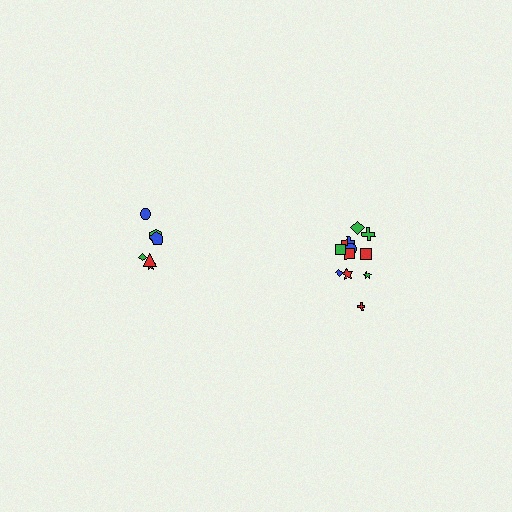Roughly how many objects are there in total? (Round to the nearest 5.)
Roughly 20 objects in total.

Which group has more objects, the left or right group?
The right group.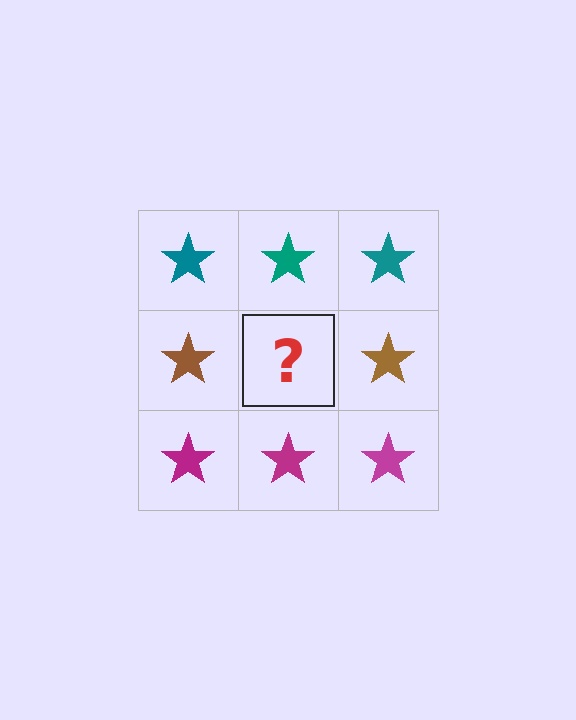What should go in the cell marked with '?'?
The missing cell should contain a brown star.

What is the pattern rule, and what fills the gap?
The rule is that each row has a consistent color. The gap should be filled with a brown star.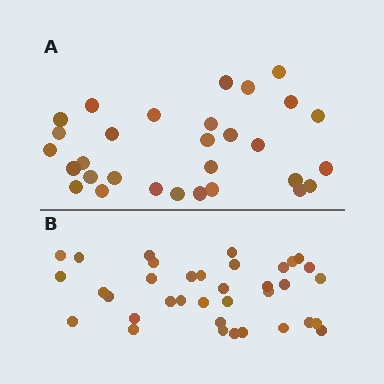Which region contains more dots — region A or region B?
Region B (the bottom region) has more dots.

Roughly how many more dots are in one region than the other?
Region B has about 6 more dots than region A.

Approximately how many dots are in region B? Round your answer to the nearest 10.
About 40 dots. (The exact count is 36, which rounds to 40.)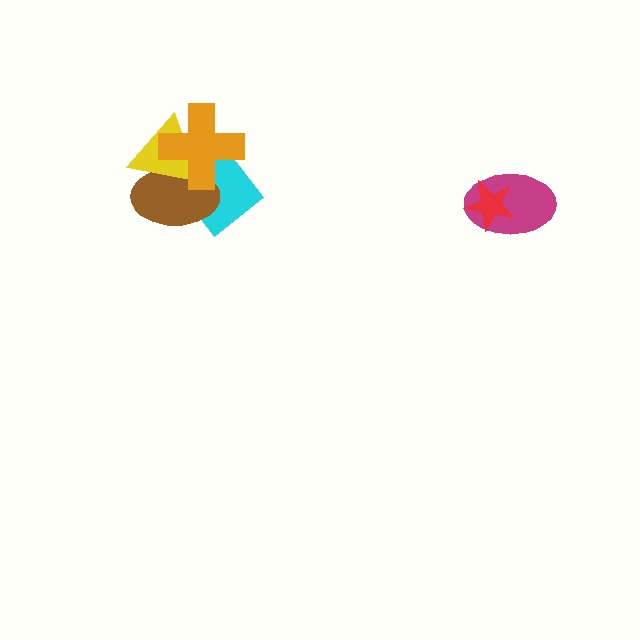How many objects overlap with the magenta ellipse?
1 object overlaps with the magenta ellipse.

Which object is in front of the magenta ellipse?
The red star is in front of the magenta ellipse.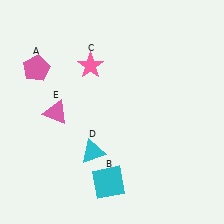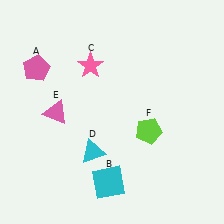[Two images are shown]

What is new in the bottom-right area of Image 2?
A lime pentagon (F) was added in the bottom-right area of Image 2.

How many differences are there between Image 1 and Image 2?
There is 1 difference between the two images.